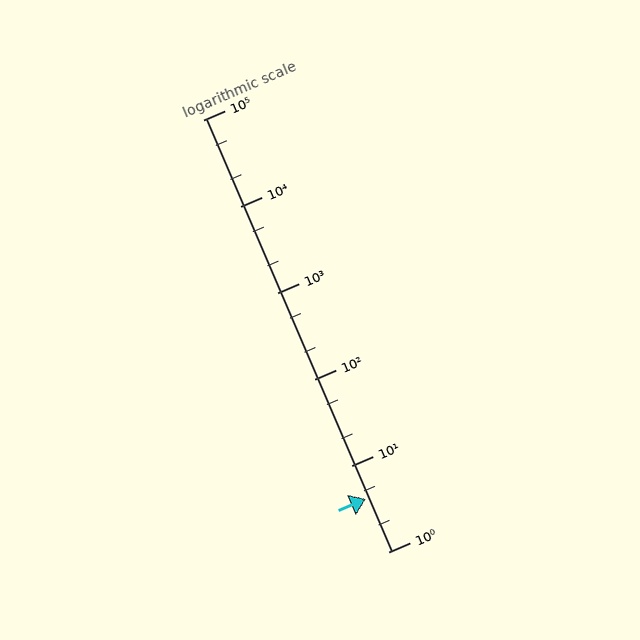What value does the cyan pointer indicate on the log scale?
The pointer indicates approximately 4.1.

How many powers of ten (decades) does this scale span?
The scale spans 5 decades, from 1 to 100000.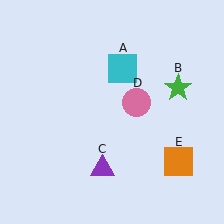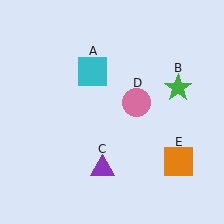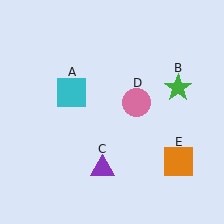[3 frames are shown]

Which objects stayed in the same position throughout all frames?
Green star (object B) and purple triangle (object C) and pink circle (object D) and orange square (object E) remained stationary.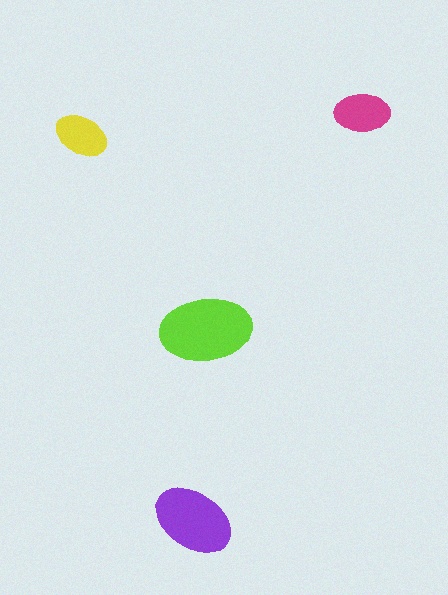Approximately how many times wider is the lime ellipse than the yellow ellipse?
About 1.5 times wider.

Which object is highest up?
The magenta ellipse is topmost.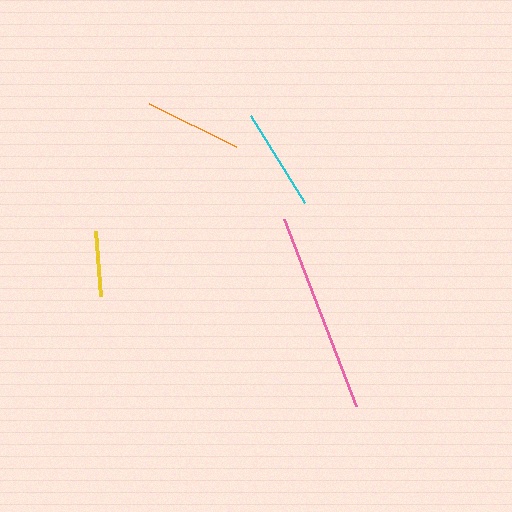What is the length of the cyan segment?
The cyan segment is approximately 102 pixels long.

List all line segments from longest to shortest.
From longest to shortest: pink, cyan, orange, yellow.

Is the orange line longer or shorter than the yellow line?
The orange line is longer than the yellow line.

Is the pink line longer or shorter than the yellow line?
The pink line is longer than the yellow line.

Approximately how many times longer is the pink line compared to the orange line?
The pink line is approximately 2.1 times the length of the orange line.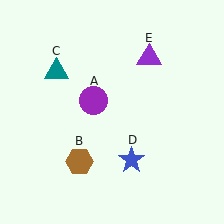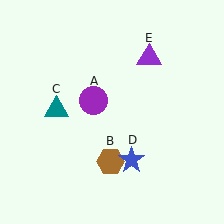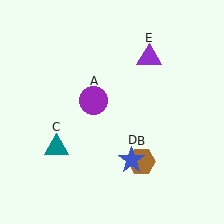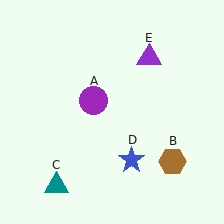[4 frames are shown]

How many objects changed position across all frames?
2 objects changed position: brown hexagon (object B), teal triangle (object C).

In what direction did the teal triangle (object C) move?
The teal triangle (object C) moved down.